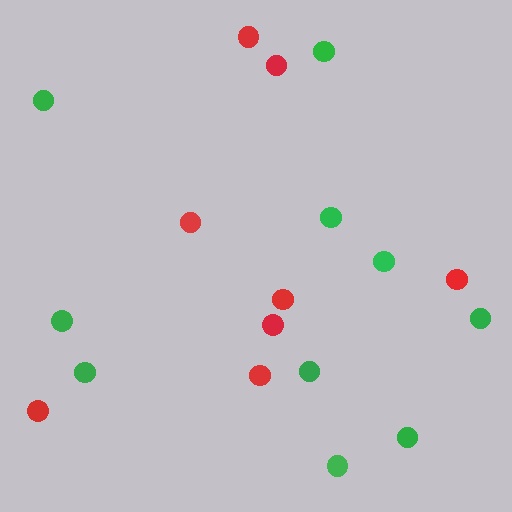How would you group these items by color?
There are 2 groups: one group of red circles (8) and one group of green circles (10).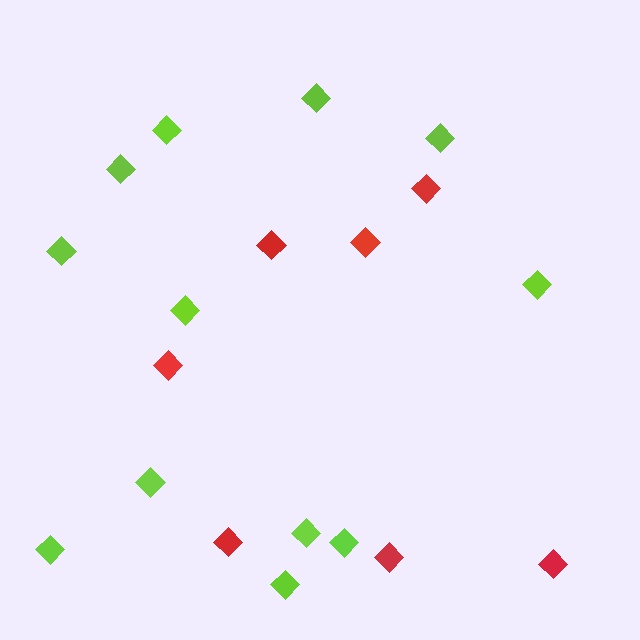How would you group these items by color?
There are 2 groups: one group of red diamonds (7) and one group of lime diamonds (12).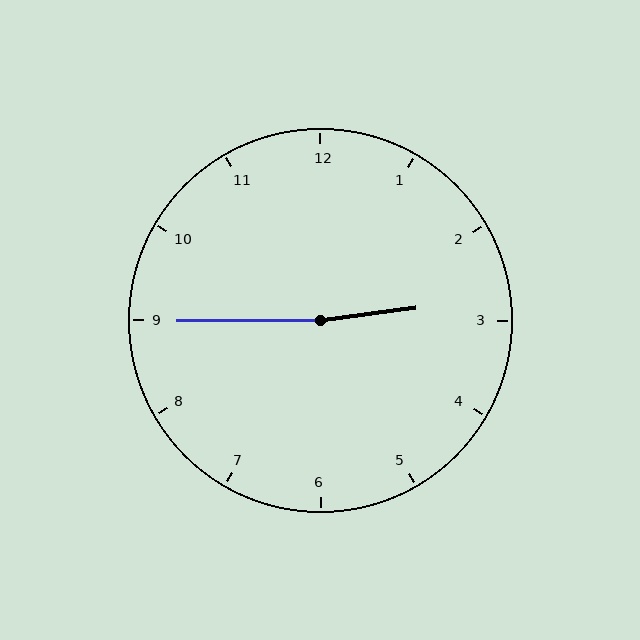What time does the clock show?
2:45.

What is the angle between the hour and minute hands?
Approximately 172 degrees.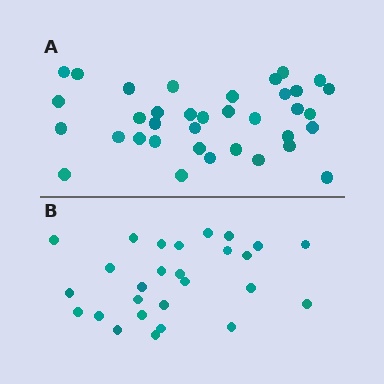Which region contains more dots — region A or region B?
Region A (the top region) has more dots.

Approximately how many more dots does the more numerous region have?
Region A has roughly 8 or so more dots than region B.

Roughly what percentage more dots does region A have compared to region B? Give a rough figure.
About 35% more.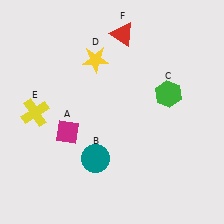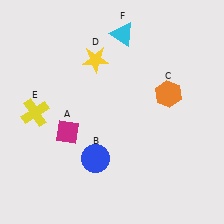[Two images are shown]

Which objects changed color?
B changed from teal to blue. C changed from green to orange. F changed from red to cyan.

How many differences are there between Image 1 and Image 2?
There are 3 differences between the two images.